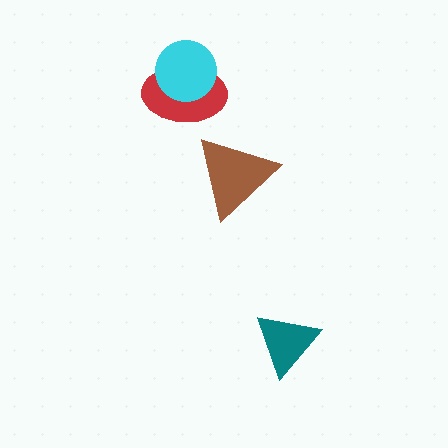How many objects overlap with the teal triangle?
0 objects overlap with the teal triangle.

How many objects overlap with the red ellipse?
1 object overlaps with the red ellipse.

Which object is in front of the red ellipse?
The cyan circle is in front of the red ellipse.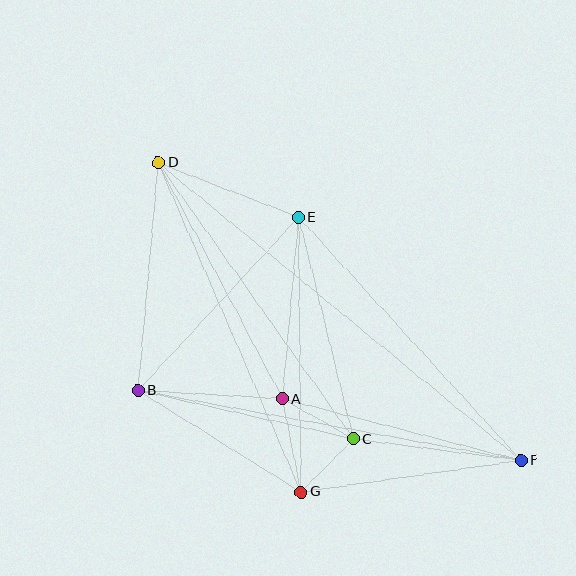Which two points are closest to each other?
Points C and G are closest to each other.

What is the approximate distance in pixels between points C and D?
The distance between C and D is approximately 338 pixels.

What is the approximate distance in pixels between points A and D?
The distance between A and D is approximately 267 pixels.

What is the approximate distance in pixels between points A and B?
The distance between A and B is approximately 145 pixels.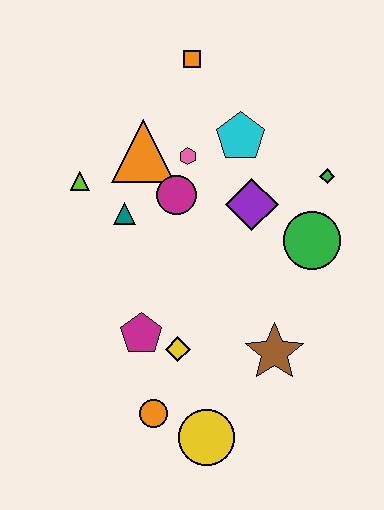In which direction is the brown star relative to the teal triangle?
The brown star is to the right of the teal triangle.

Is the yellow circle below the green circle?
Yes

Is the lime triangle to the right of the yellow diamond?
No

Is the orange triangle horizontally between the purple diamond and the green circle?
No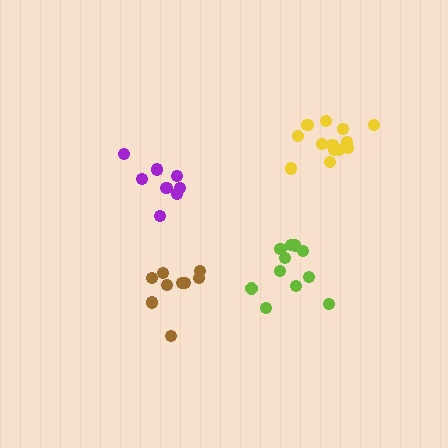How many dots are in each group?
Group 1: 8 dots, Group 2: 13 dots, Group 3: 11 dots, Group 4: 9 dots (41 total).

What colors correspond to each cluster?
The clusters are colored: purple, yellow, lime, brown.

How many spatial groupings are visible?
There are 4 spatial groupings.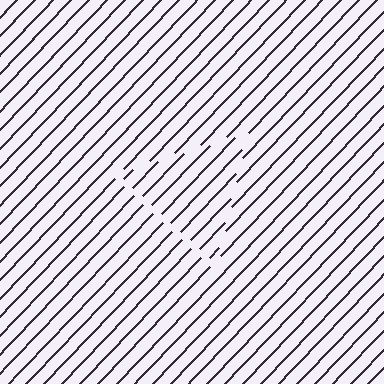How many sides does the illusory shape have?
3 sides — the line-ends trace a triangle.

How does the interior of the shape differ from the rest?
The interior of the shape contains the same grating, shifted by half a period — the contour is defined by the phase discontinuity where line-ends from the inner and outer gratings abut.